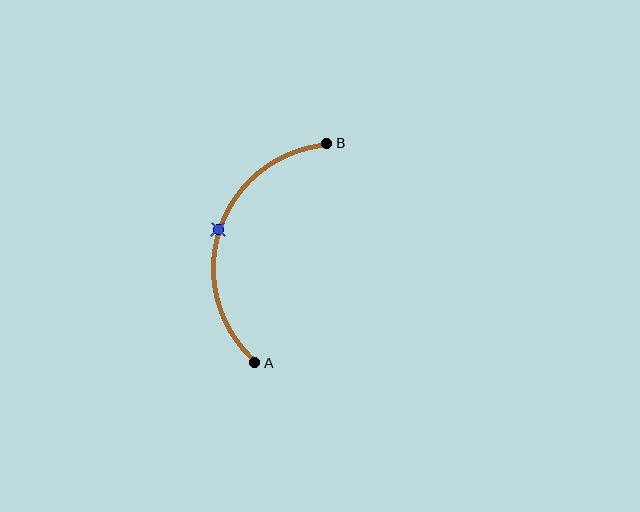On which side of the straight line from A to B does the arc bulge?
The arc bulges to the left of the straight line connecting A and B.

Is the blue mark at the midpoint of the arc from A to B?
Yes. The blue mark lies on the arc at equal arc-length from both A and B — it is the arc midpoint.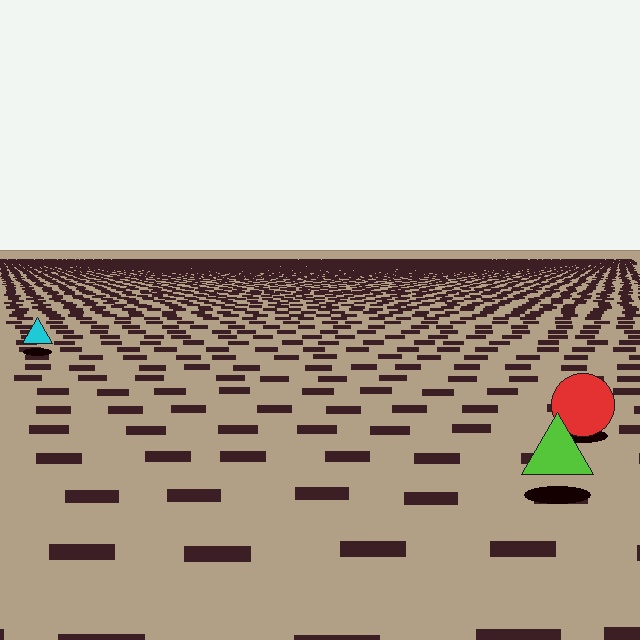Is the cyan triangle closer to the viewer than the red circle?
No. The red circle is closer — you can tell from the texture gradient: the ground texture is coarser near it.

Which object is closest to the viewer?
The lime triangle is closest. The texture marks near it are larger and more spread out.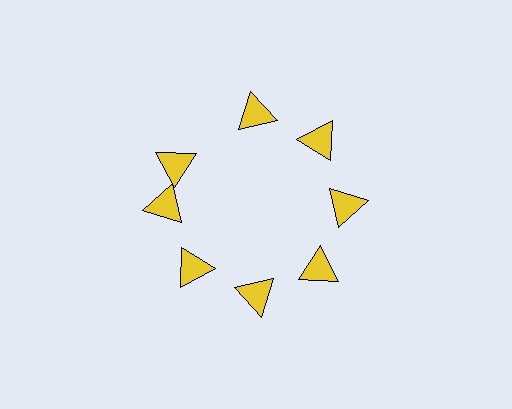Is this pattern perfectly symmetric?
No. The 8 yellow triangles are arranged in a ring, but one element near the 10 o'clock position is rotated out of alignment along the ring, breaking the 8-fold rotational symmetry.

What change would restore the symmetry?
The symmetry would be restored by rotating it back into even spacing with its neighbors so that all 8 triangles sit at equal angles and equal distance from the center.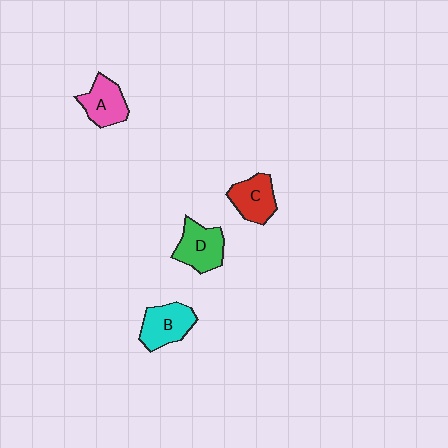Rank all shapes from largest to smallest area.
From largest to smallest: D (green), B (cyan), A (pink), C (red).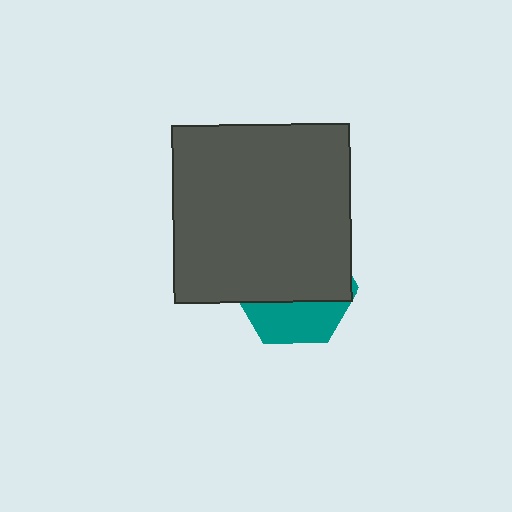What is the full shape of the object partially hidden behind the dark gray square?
The partially hidden object is a teal hexagon.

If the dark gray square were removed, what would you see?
You would see the complete teal hexagon.